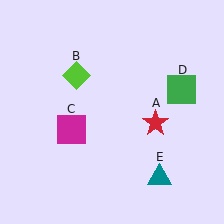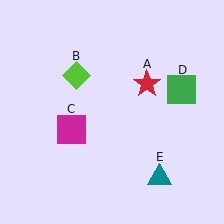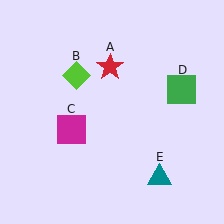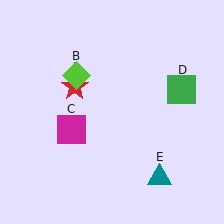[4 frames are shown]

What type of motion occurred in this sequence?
The red star (object A) rotated counterclockwise around the center of the scene.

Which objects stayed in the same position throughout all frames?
Lime diamond (object B) and magenta square (object C) and green square (object D) and teal triangle (object E) remained stationary.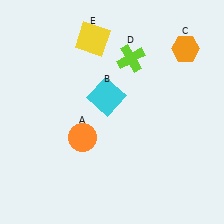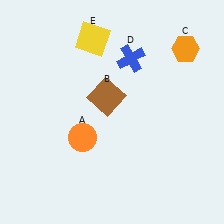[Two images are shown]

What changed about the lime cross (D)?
In Image 1, D is lime. In Image 2, it changed to blue.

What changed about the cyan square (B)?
In Image 1, B is cyan. In Image 2, it changed to brown.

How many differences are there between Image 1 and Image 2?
There are 2 differences between the two images.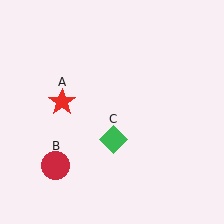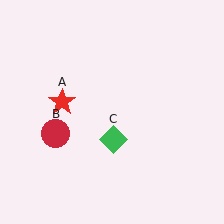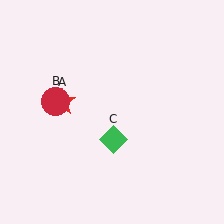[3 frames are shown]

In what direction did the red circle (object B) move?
The red circle (object B) moved up.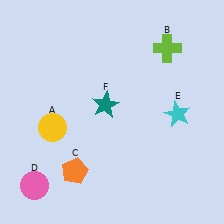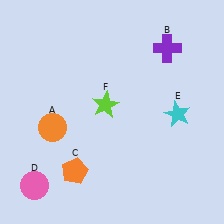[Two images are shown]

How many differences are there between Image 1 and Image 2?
There are 3 differences between the two images.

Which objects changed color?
A changed from yellow to orange. B changed from lime to purple. F changed from teal to lime.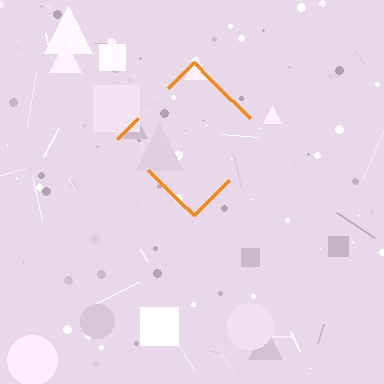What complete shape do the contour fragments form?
The contour fragments form a diamond.